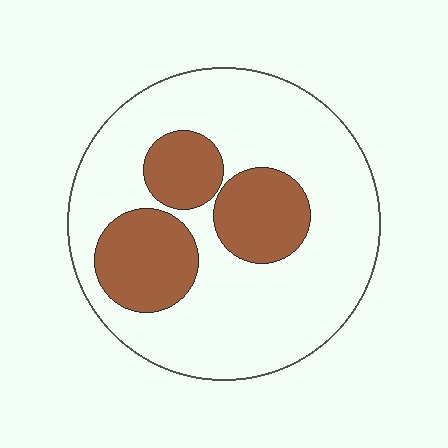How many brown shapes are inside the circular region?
3.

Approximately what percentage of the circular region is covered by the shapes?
Approximately 25%.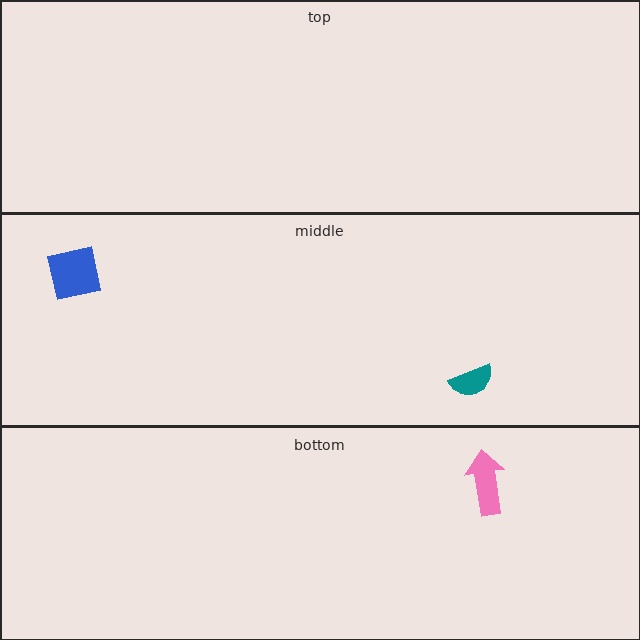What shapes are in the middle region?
The teal semicircle, the blue square.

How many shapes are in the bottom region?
1.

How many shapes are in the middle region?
2.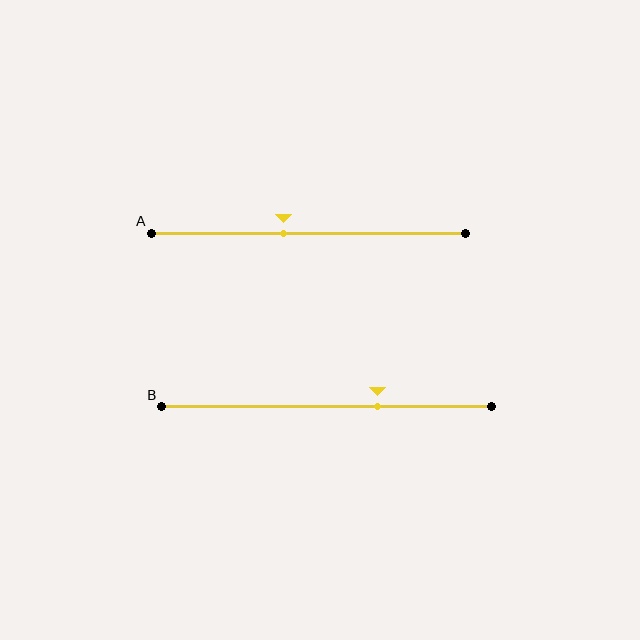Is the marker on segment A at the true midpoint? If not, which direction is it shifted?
No, the marker on segment A is shifted to the left by about 8% of the segment length.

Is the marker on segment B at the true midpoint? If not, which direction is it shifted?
No, the marker on segment B is shifted to the right by about 15% of the segment length.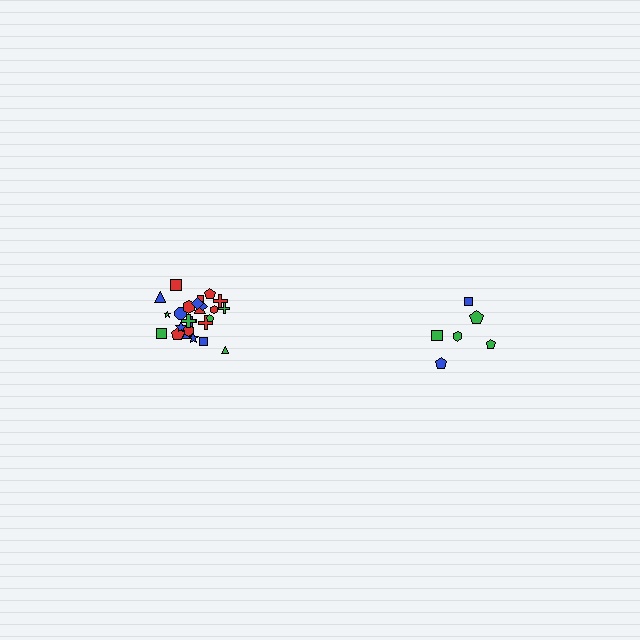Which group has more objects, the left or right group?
The left group.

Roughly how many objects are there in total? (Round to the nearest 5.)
Roughly 30 objects in total.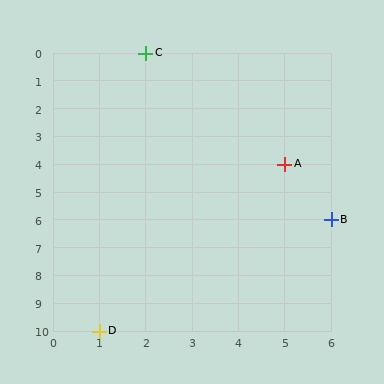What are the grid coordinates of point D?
Point D is at grid coordinates (1, 10).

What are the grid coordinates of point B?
Point B is at grid coordinates (6, 6).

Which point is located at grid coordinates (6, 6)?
Point B is at (6, 6).